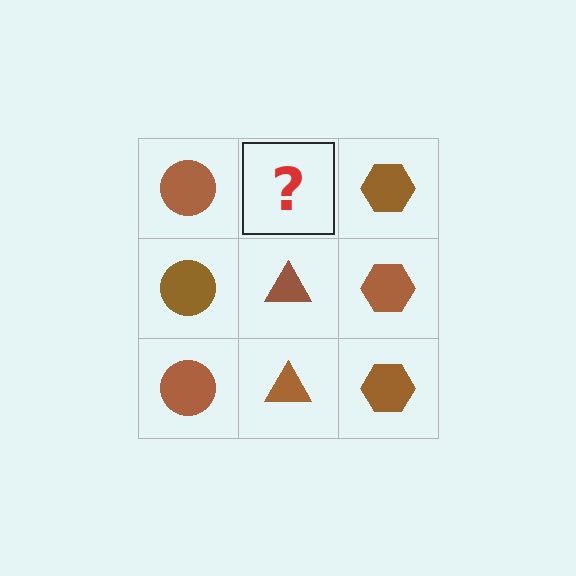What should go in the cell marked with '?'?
The missing cell should contain a brown triangle.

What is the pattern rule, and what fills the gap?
The rule is that each column has a consistent shape. The gap should be filled with a brown triangle.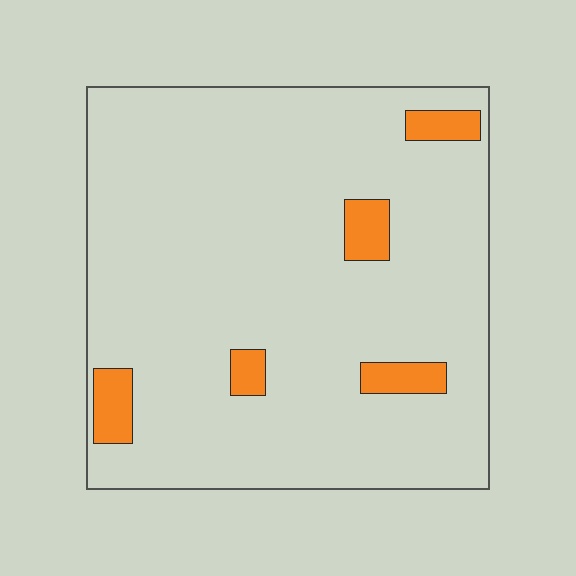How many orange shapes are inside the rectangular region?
5.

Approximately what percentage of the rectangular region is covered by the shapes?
Approximately 10%.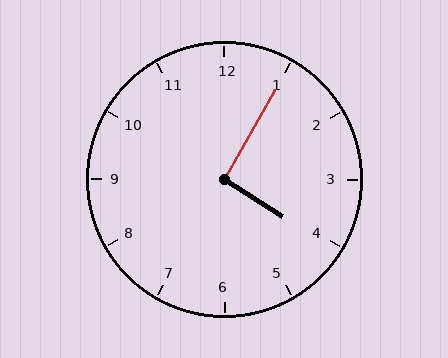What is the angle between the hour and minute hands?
Approximately 92 degrees.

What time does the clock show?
4:05.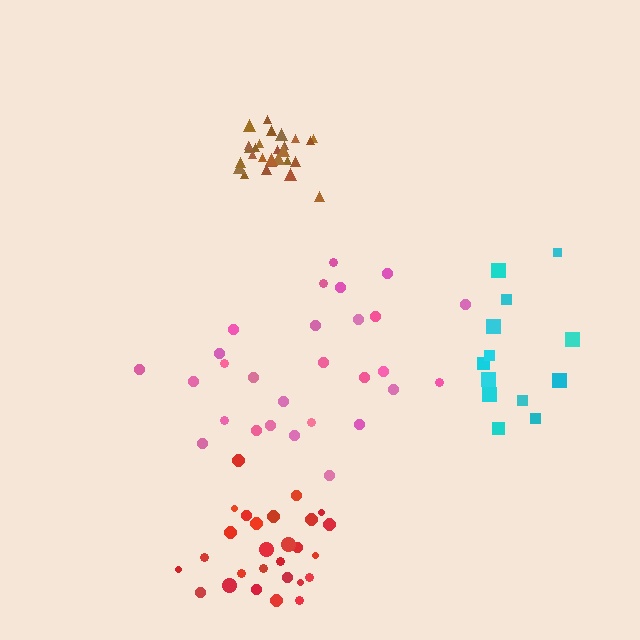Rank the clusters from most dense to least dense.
brown, red, pink, cyan.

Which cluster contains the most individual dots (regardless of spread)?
Red (28).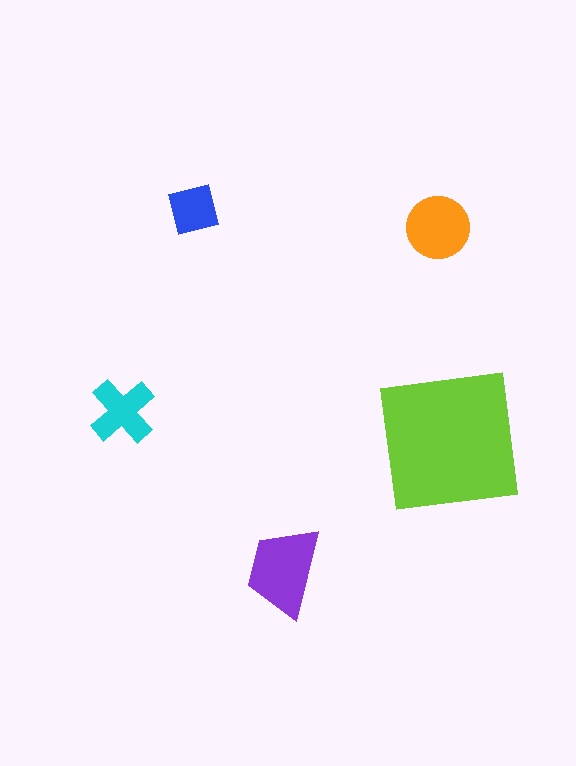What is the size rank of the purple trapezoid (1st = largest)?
2nd.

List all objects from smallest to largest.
The blue square, the cyan cross, the orange circle, the purple trapezoid, the lime square.